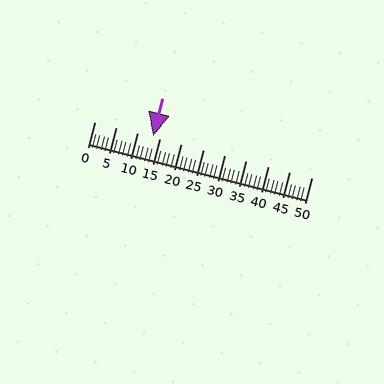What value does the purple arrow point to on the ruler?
The purple arrow points to approximately 13.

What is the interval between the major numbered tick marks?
The major tick marks are spaced 5 units apart.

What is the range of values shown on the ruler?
The ruler shows values from 0 to 50.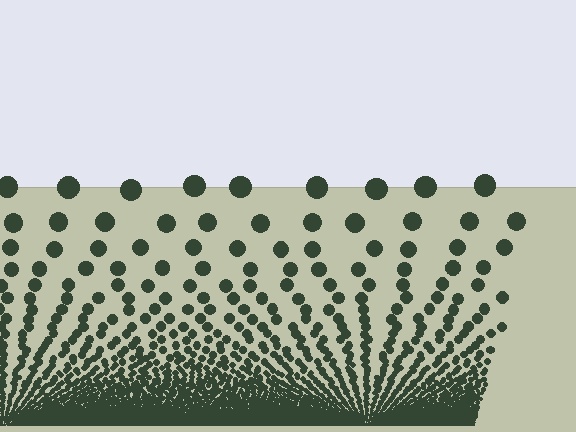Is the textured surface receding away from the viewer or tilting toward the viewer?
The surface appears to tilt toward the viewer. Texture elements get larger and sparser toward the top.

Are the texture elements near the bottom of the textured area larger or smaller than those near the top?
Smaller. The gradient is inverted — elements near the bottom are smaller and denser.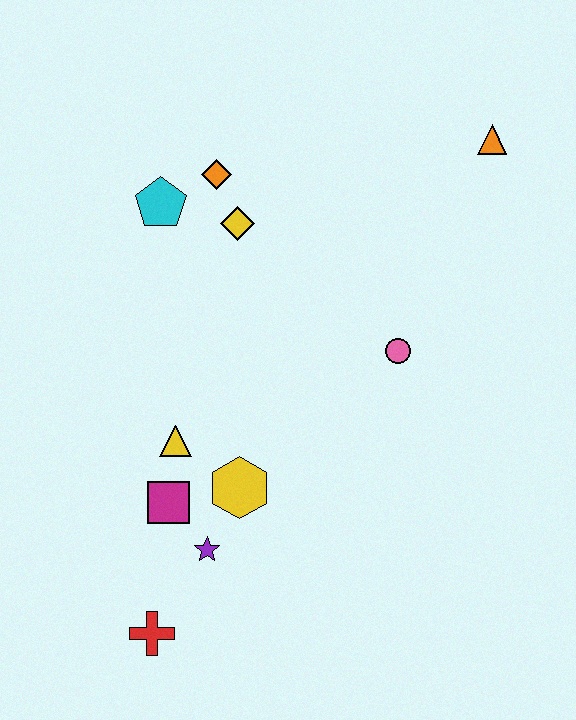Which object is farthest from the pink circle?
The red cross is farthest from the pink circle.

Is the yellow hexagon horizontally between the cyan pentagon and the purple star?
No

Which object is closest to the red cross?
The purple star is closest to the red cross.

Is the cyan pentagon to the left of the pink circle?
Yes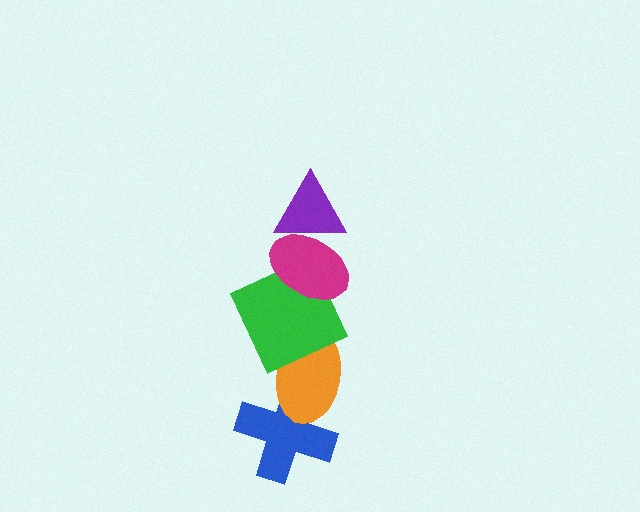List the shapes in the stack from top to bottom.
From top to bottom: the purple triangle, the magenta ellipse, the green square, the orange ellipse, the blue cross.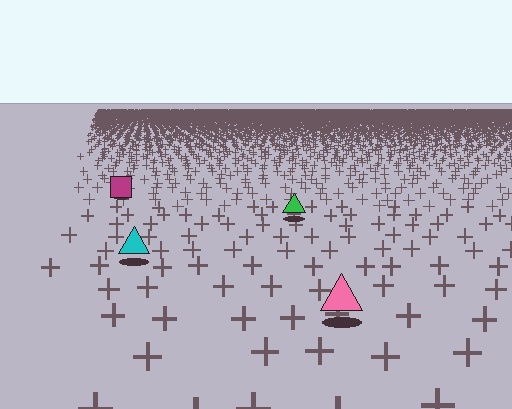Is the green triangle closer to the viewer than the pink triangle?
No. The pink triangle is closer — you can tell from the texture gradient: the ground texture is coarser near it.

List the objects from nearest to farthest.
From nearest to farthest: the pink triangle, the cyan triangle, the green triangle, the magenta square.